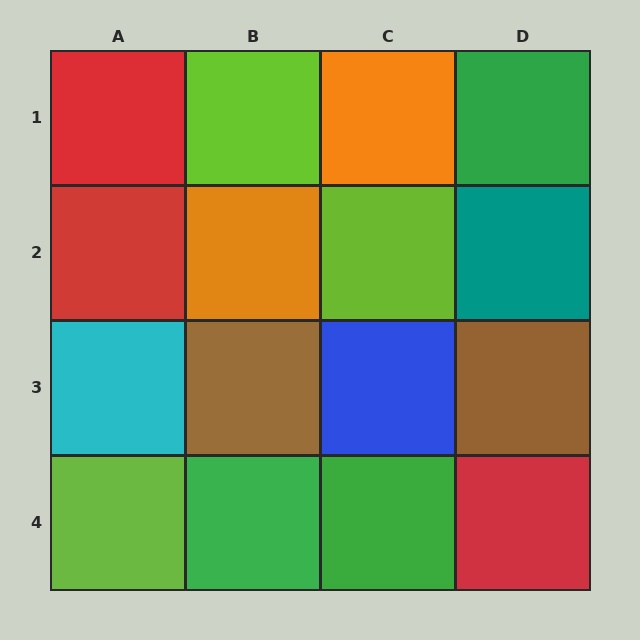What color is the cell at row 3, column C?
Blue.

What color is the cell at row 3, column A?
Cyan.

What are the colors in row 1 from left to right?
Red, lime, orange, green.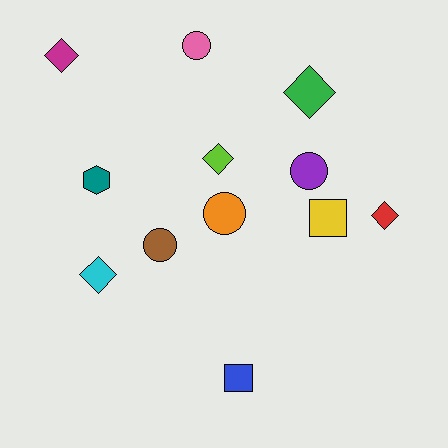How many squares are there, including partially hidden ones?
There are 2 squares.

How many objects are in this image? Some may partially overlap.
There are 12 objects.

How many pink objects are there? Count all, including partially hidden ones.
There is 1 pink object.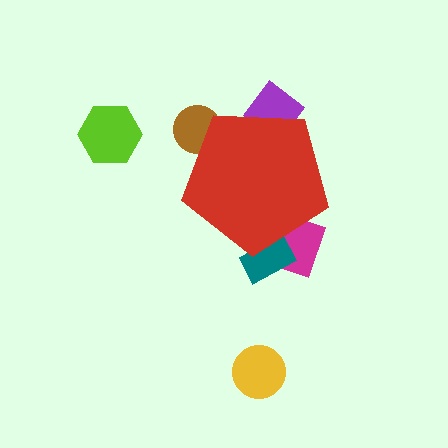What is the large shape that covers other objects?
A red pentagon.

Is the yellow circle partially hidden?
No, the yellow circle is fully visible.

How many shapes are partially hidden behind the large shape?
4 shapes are partially hidden.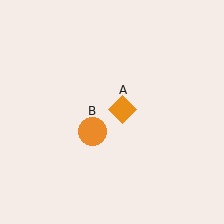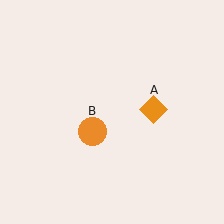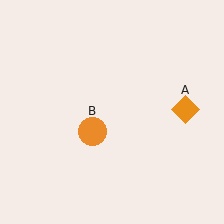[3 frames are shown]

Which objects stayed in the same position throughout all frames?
Orange circle (object B) remained stationary.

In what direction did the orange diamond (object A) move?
The orange diamond (object A) moved right.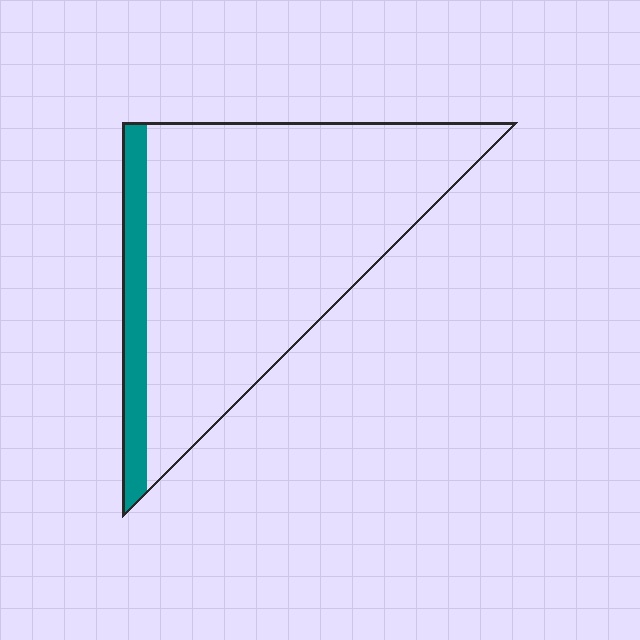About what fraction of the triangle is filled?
About one eighth (1/8).